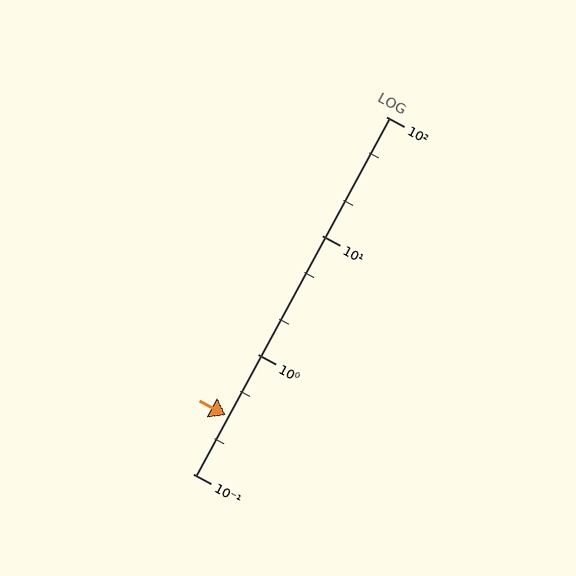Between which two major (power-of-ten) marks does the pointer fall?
The pointer is between 0.1 and 1.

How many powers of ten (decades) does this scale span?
The scale spans 3 decades, from 0.1 to 100.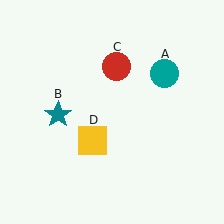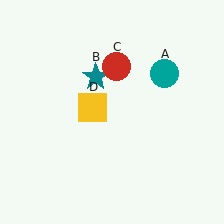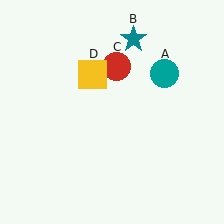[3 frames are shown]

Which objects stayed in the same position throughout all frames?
Teal circle (object A) and red circle (object C) remained stationary.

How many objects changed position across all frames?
2 objects changed position: teal star (object B), yellow square (object D).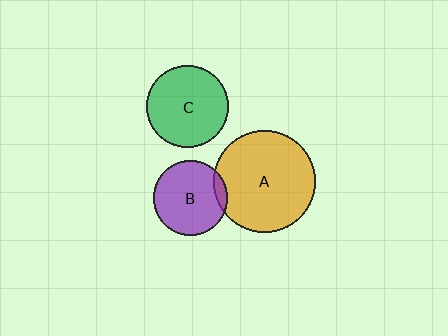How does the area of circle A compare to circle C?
Approximately 1.5 times.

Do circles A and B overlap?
Yes.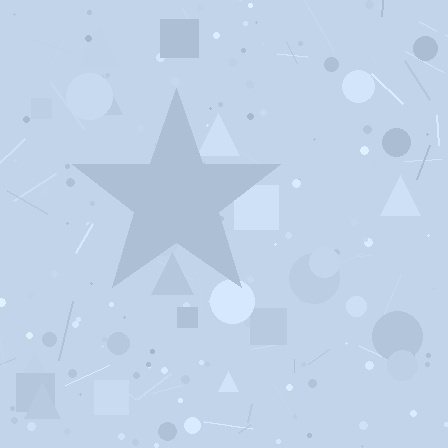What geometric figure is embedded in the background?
A star is embedded in the background.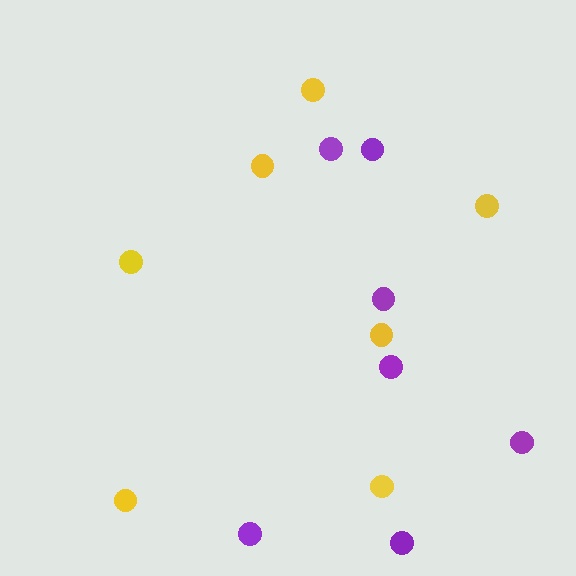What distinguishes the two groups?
There are 2 groups: one group of purple circles (7) and one group of yellow circles (7).